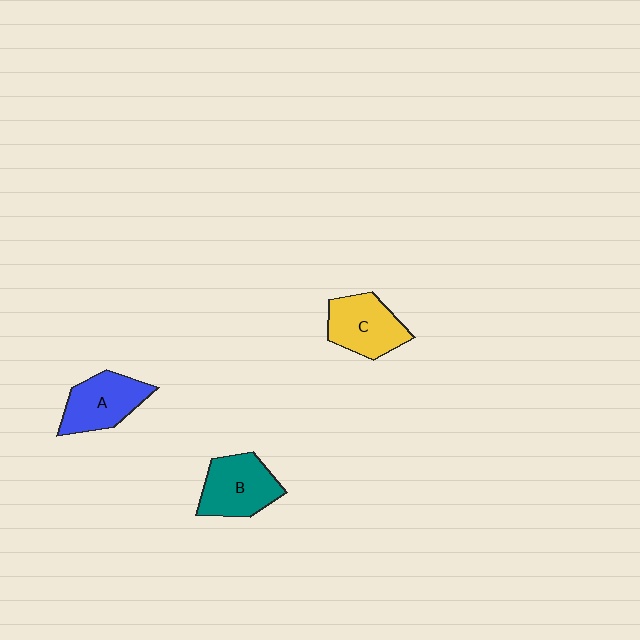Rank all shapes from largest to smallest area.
From largest to smallest: B (teal), C (yellow), A (blue).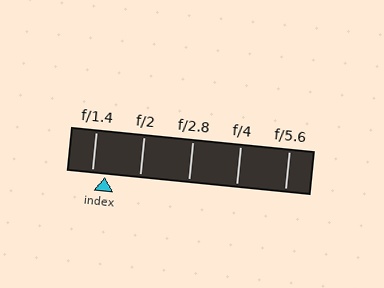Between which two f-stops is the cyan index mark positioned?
The index mark is between f/1.4 and f/2.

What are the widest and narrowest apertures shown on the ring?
The widest aperture shown is f/1.4 and the narrowest is f/5.6.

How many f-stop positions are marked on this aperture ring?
There are 5 f-stop positions marked.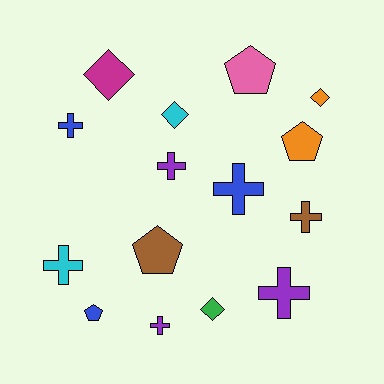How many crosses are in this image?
There are 7 crosses.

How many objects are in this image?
There are 15 objects.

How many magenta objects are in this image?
There is 1 magenta object.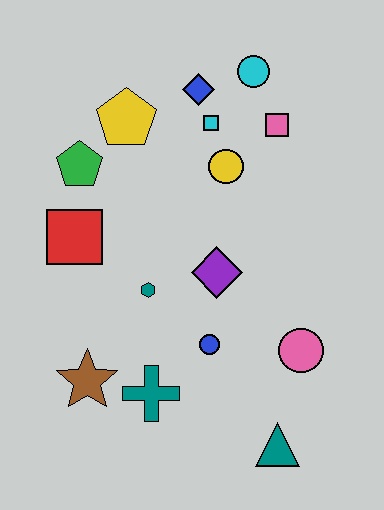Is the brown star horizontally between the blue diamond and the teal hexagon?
No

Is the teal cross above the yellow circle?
No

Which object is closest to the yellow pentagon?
The green pentagon is closest to the yellow pentagon.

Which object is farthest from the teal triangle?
The cyan circle is farthest from the teal triangle.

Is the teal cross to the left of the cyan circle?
Yes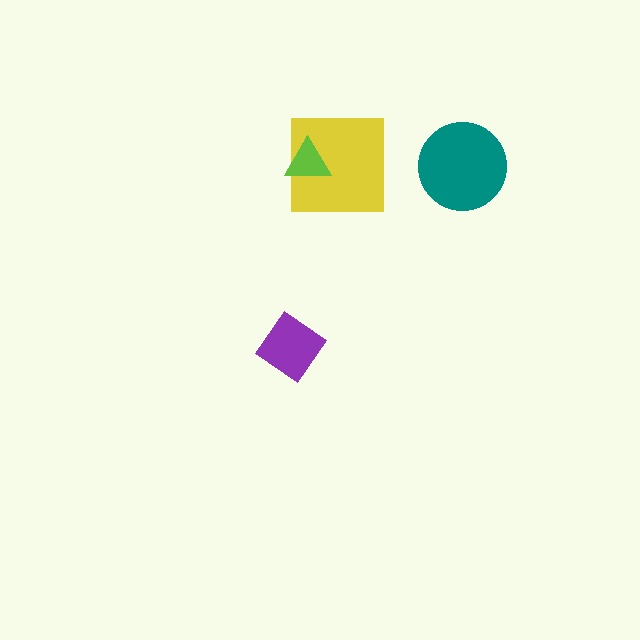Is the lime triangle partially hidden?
No, no other shape covers it.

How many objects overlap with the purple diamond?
0 objects overlap with the purple diamond.